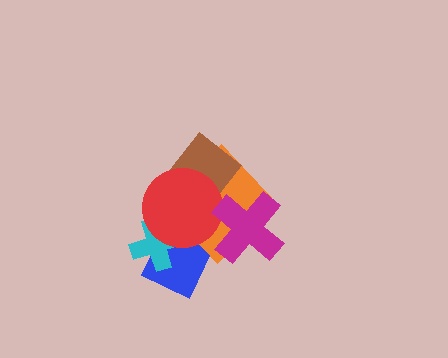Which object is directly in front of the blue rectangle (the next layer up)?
The cyan cross is directly in front of the blue rectangle.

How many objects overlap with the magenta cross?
4 objects overlap with the magenta cross.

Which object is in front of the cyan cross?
The red circle is in front of the cyan cross.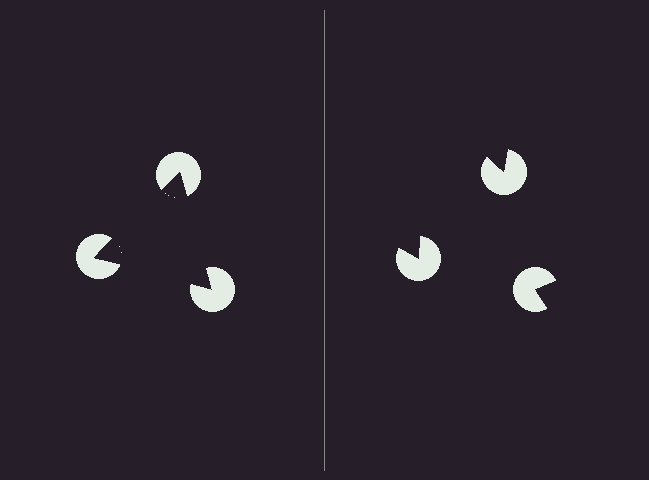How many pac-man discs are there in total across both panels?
6 — 3 on each side.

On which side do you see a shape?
An illusory triangle appears on the left side. On the right side the wedge cuts are rotated, so no coherent shape forms.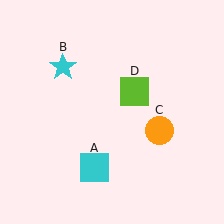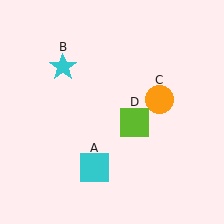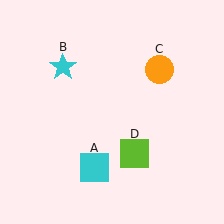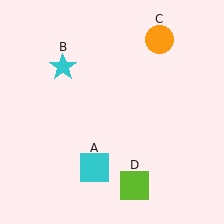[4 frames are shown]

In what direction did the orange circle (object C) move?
The orange circle (object C) moved up.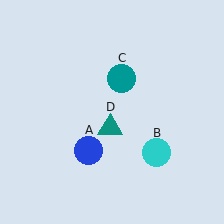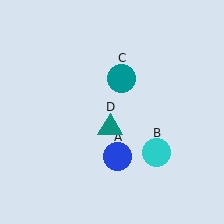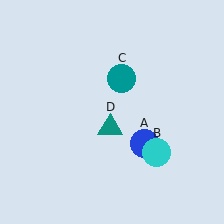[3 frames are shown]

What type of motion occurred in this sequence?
The blue circle (object A) rotated counterclockwise around the center of the scene.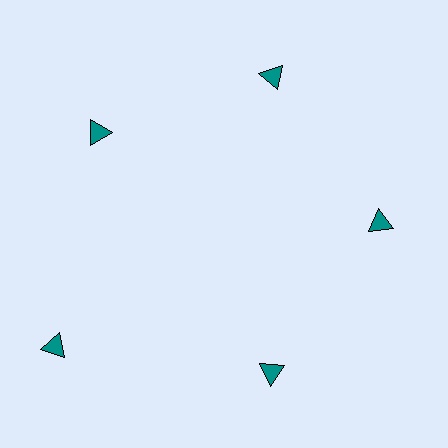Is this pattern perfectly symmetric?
No. The 5 teal triangles are arranged in a ring, but one element near the 8 o'clock position is pushed outward from the center, breaking the 5-fold rotational symmetry.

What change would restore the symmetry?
The symmetry would be restored by moving it inward, back onto the ring so that all 5 triangles sit at equal angles and equal distance from the center.